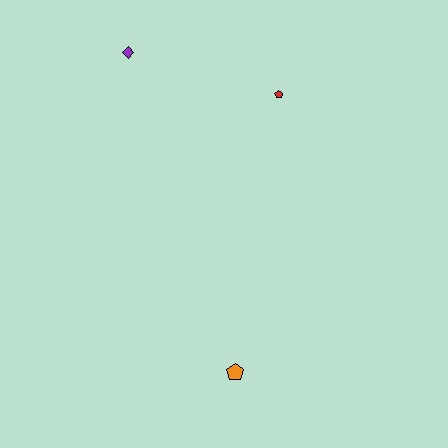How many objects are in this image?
There are 3 objects.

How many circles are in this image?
There are no circles.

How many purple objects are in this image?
There is 1 purple object.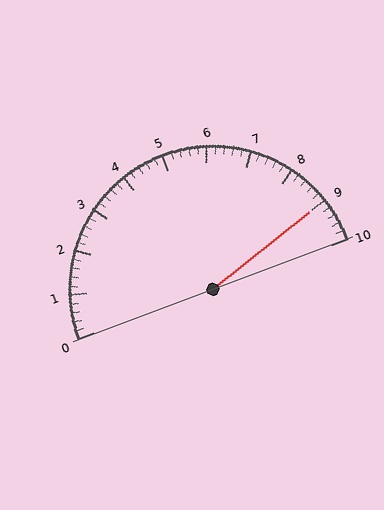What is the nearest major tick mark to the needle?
The nearest major tick mark is 9.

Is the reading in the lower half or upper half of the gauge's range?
The reading is in the upper half of the range (0 to 10).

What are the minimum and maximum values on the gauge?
The gauge ranges from 0 to 10.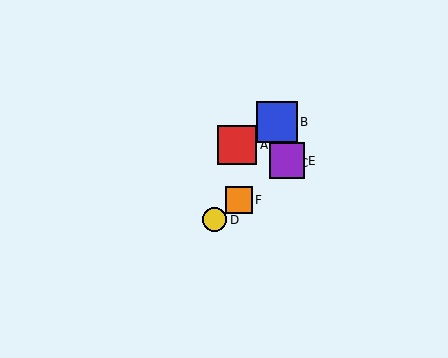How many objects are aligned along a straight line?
4 objects (C, D, E, F) are aligned along a straight line.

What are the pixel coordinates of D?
Object D is at (215, 220).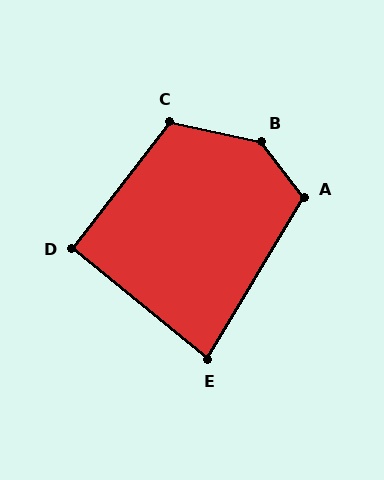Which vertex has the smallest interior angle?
E, at approximately 82 degrees.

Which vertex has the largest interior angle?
B, at approximately 140 degrees.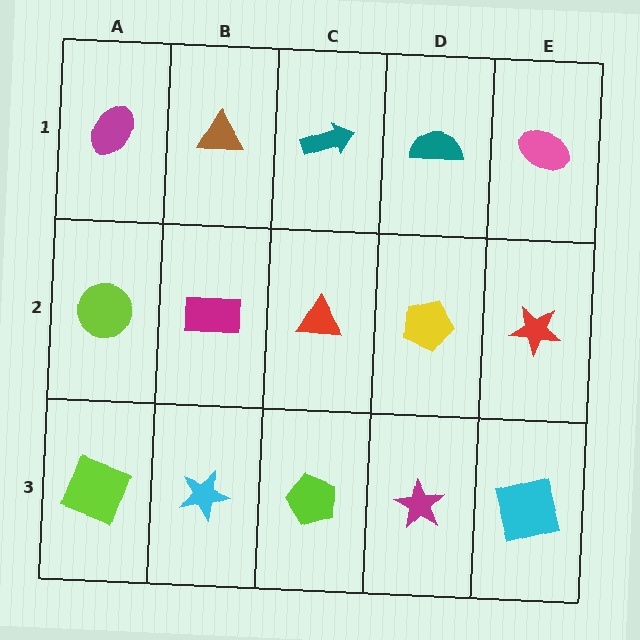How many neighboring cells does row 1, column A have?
2.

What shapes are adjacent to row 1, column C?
A red triangle (row 2, column C), a brown triangle (row 1, column B), a teal semicircle (row 1, column D).